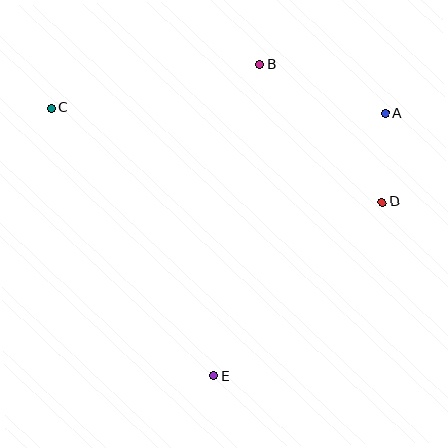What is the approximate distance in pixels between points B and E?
The distance between B and E is approximately 315 pixels.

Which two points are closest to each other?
Points A and D are closest to each other.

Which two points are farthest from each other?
Points C and D are farthest from each other.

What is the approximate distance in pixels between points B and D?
The distance between B and D is approximately 185 pixels.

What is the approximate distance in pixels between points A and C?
The distance between A and C is approximately 334 pixels.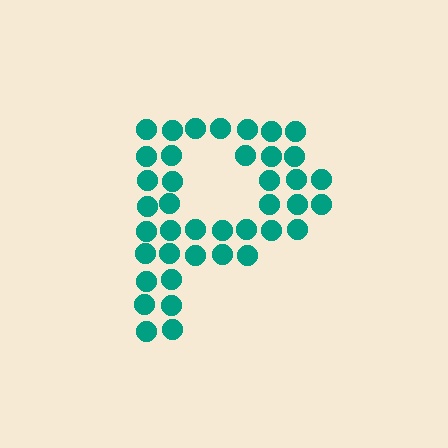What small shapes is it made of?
It is made of small circles.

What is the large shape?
The large shape is the letter P.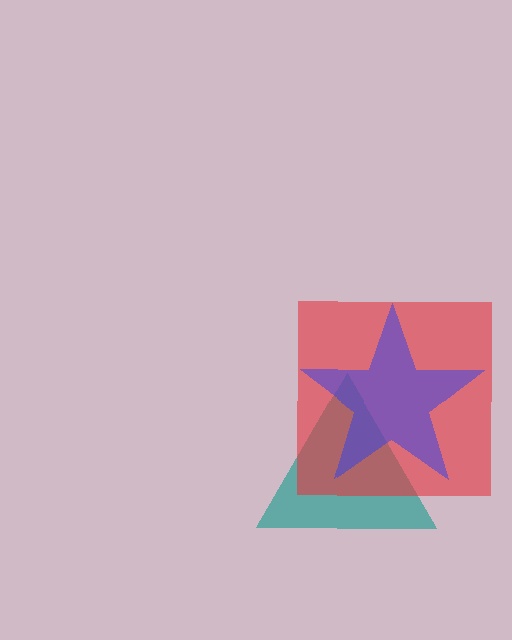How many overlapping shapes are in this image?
There are 3 overlapping shapes in the image.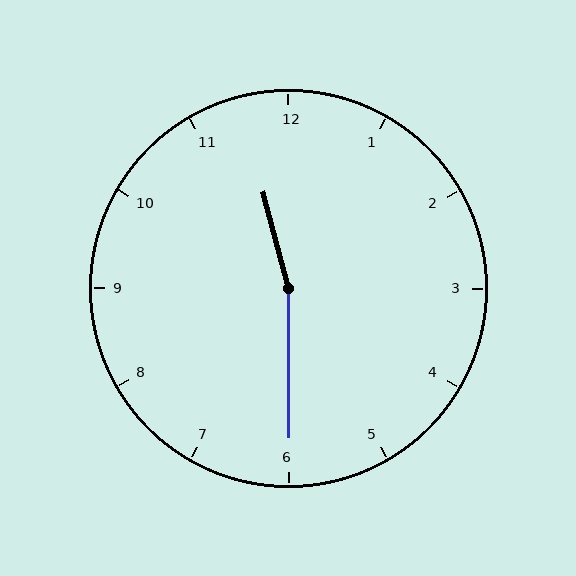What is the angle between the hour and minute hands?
Approximately 165 degrees.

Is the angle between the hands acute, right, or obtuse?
It is obtuse.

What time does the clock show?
11:30.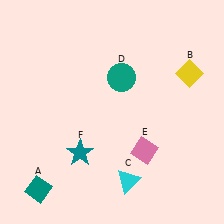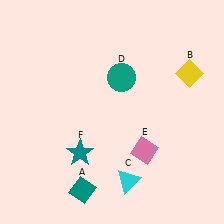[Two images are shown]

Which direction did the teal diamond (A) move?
The teal diamond (A) moved right.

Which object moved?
The teal diamond (A) moved right.